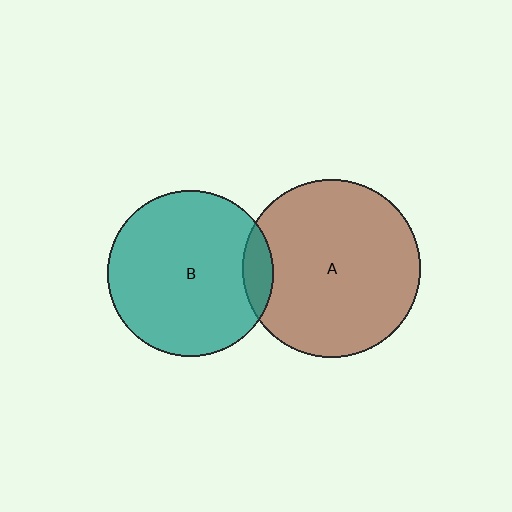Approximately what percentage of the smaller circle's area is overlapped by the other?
Approximately 10%.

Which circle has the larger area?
Circle A (brown).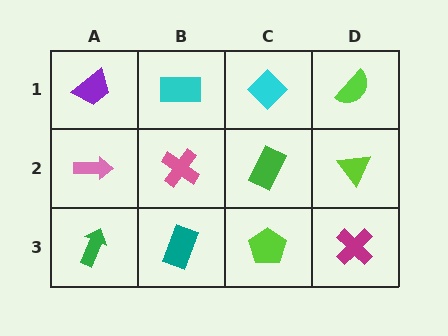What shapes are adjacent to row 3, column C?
A green rectangle (row 2, column C), a teal rectangle (row 3, column B), a magenta cross (row 3, column D).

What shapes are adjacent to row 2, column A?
A purple trapezoid (row 1, column A), a green arrow (row 3, column A), a pink cross (row 2, column B).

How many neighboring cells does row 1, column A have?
2.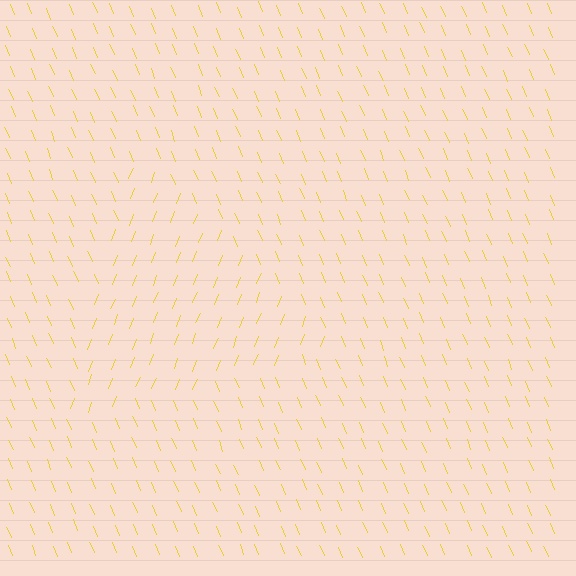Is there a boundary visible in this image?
Yes, there is a texture boundary formed by a change in line orientation.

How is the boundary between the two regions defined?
The boundary is defined purely by a change in line orientation (approximately 45 degrees difference). All lines are the same color and thickness.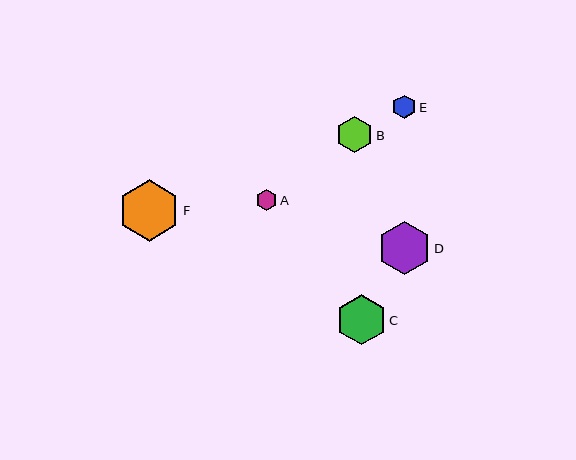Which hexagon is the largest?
Hexagon F is the largest with a size of approximately 61 pixels.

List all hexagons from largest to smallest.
From largest to smallest: F, D, C, B, E, A.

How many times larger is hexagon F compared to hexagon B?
Hexagon F is approximately 1.7 times the size of hexagon B.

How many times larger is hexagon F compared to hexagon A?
Hexagon F is approximately 2.9 times the size of hexagon A.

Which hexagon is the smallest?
Hexagon A is the smallest with a size of approximately 21 pixels.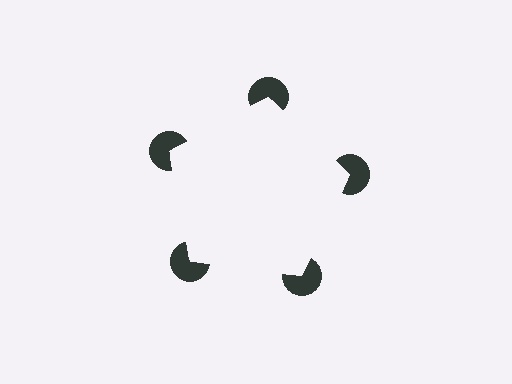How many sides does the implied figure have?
5 sides.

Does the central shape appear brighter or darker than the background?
It typically appears slightly brighter than the background, even though no actual brightness change is drawn.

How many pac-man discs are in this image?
There are 5 — one at each vertex of the illusory pentagon.